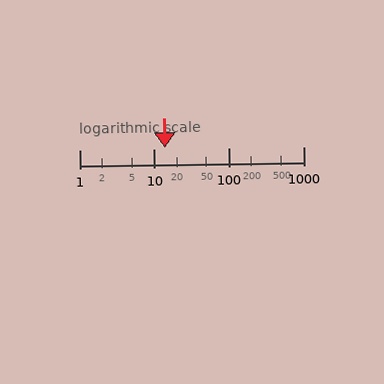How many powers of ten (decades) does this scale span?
The scale spans 3 decades, from 1 to 1000.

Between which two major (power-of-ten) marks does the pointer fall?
The pointer is between 10 and 100.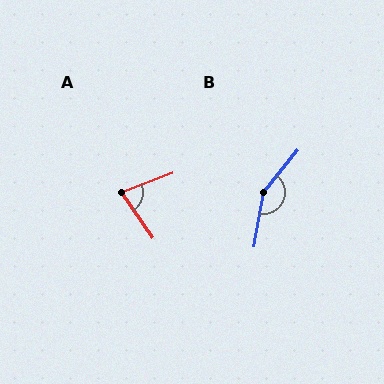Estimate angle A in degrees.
Approximately 77 degrees.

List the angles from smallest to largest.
A (77°), B (151°).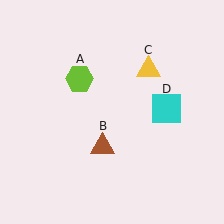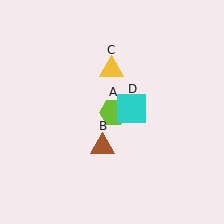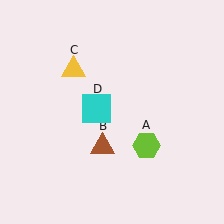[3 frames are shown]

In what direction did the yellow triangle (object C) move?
The yellow triangle (object C) moved left.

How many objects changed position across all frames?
3 objects changed position: lime hexagon (object A), yellow triangle (object C), cyan square (object D).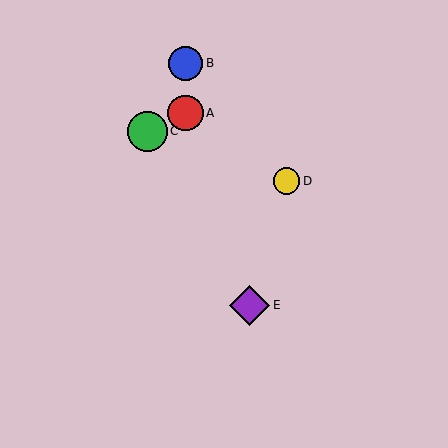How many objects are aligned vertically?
2 objects (A, B) are aligned vertically.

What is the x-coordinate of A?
Object A is at x≈186.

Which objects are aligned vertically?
Objects A, B are aligned vertically.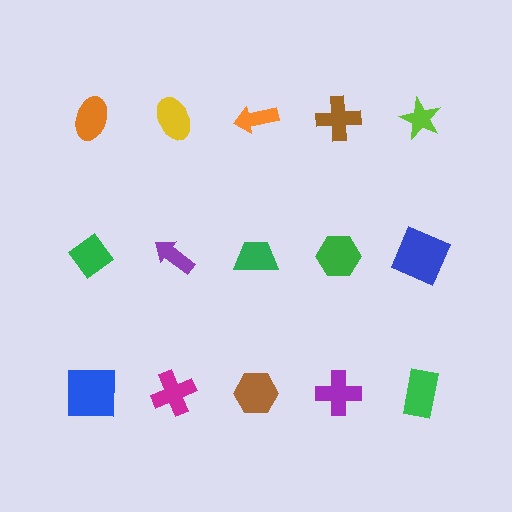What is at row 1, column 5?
A lime star.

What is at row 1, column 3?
An orange arrow.